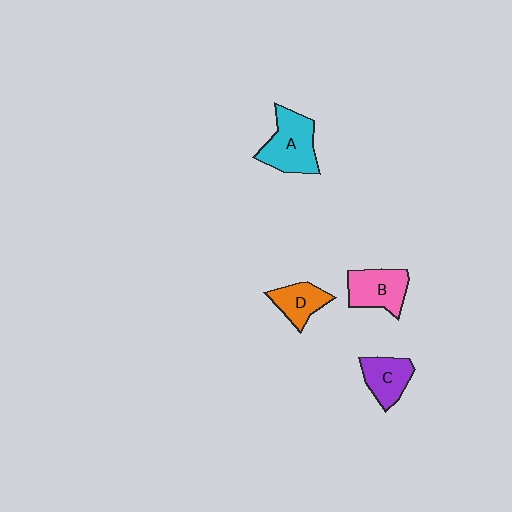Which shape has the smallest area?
Shape D (orange).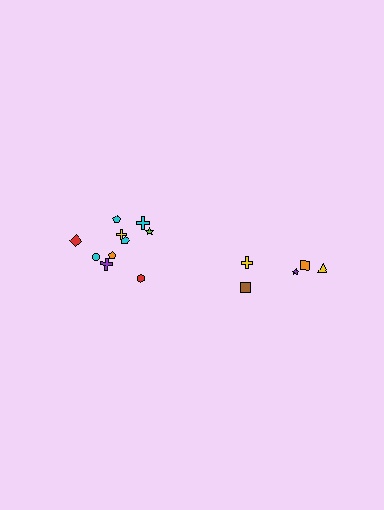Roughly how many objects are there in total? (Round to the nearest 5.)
Roughly 15 objects in total.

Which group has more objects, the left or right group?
The left group.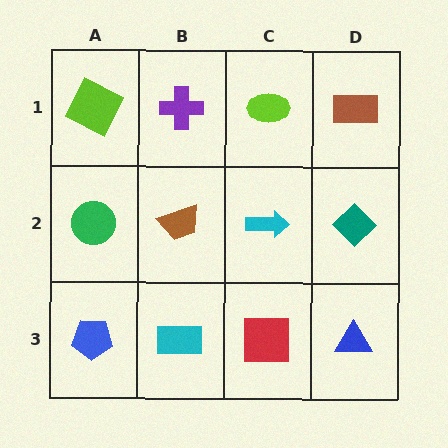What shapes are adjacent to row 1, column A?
A green circle (row 2, column A), a purple cross (row 1, column B).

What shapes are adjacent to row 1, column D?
A teal diamond (row 2, column D), a lime ellipse (row 1, column C).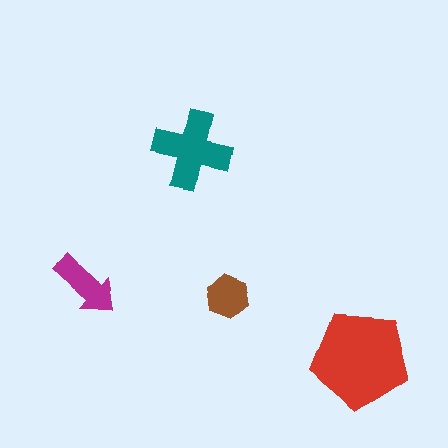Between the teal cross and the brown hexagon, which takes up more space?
The teal cross.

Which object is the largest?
The red pentagon.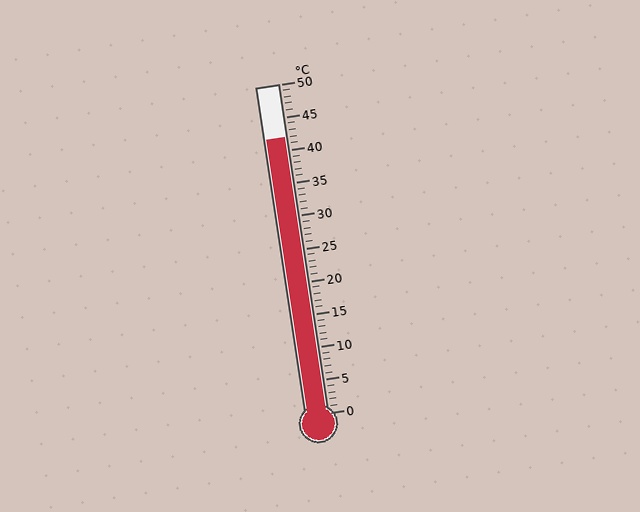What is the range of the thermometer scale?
The thermometer scale ranges from 0°C to 50°C.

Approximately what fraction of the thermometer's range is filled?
The thermometer is filled to approximately 85% of its range.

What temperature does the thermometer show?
The thermometer shows approximately 42°C.